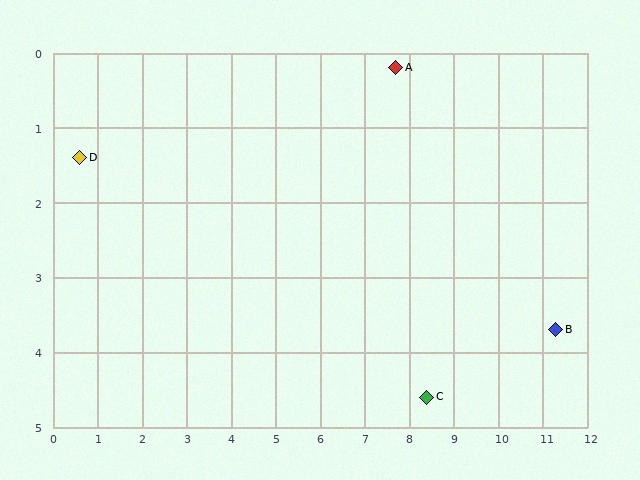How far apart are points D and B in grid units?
Points D and B are about 10.9 grid units apart.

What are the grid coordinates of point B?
Point B is at approximately (11.3, 3.7).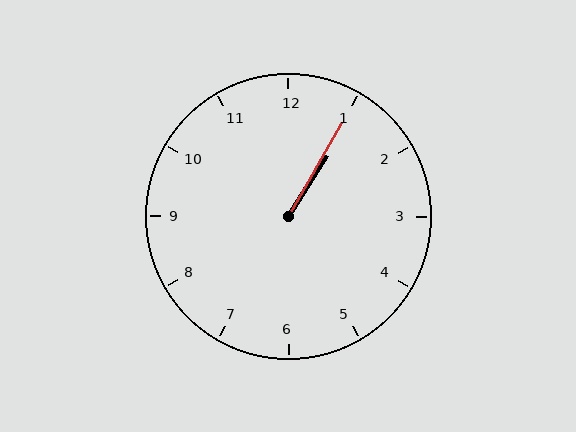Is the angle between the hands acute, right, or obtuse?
It is acute.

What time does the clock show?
1:05.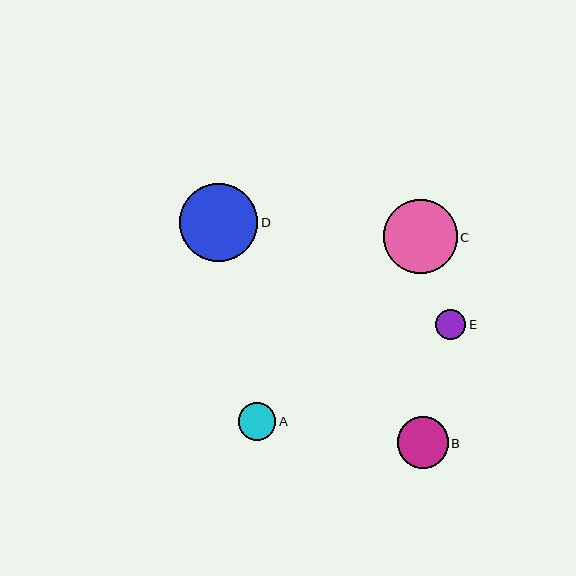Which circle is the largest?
Circle D is the largest with a size of approximately 78 pixels.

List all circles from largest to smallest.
From largest to smallest: D, C, B, A, E.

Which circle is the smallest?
Circle E is the smallest with a size of approximately 31 pixels.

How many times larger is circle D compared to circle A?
Circle D is approximately 2.1 times the size of circle A.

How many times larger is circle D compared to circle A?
Circle D is approximately 2.1 times the size of circle A.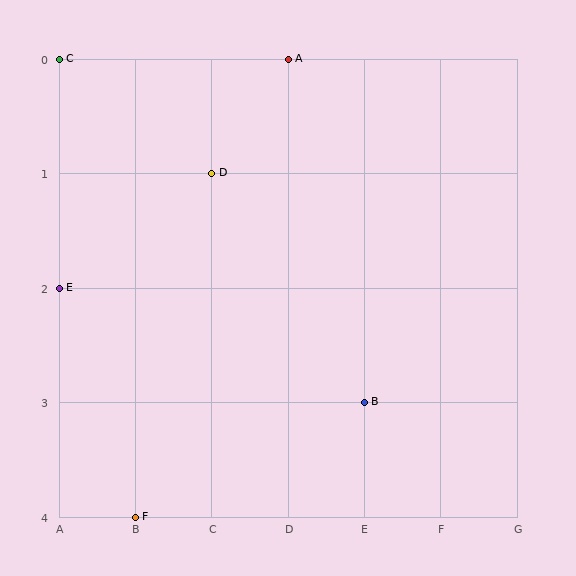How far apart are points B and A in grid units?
Points B and A are 1 column and 3 rows apart (about 3.2 grid units diagonally).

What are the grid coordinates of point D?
Point D is at grid coordinates (C, 1).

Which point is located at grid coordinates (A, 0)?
Point C is at (A, 0).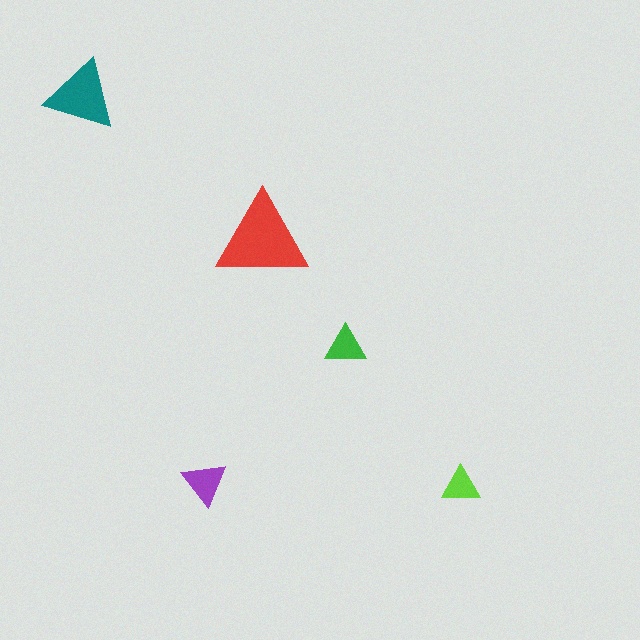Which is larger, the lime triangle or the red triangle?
The red one.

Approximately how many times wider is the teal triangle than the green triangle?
About 1.5 times wider.